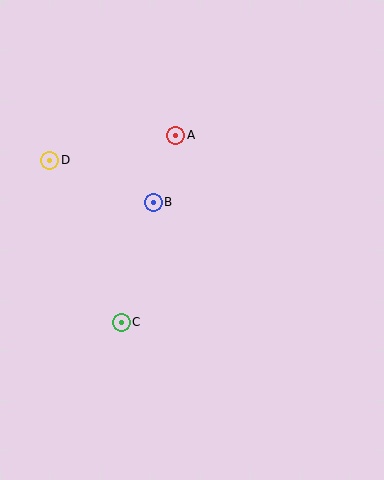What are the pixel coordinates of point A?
Point A is at (176, 135).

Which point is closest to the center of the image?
Point B at (153, 202) is closest to the center.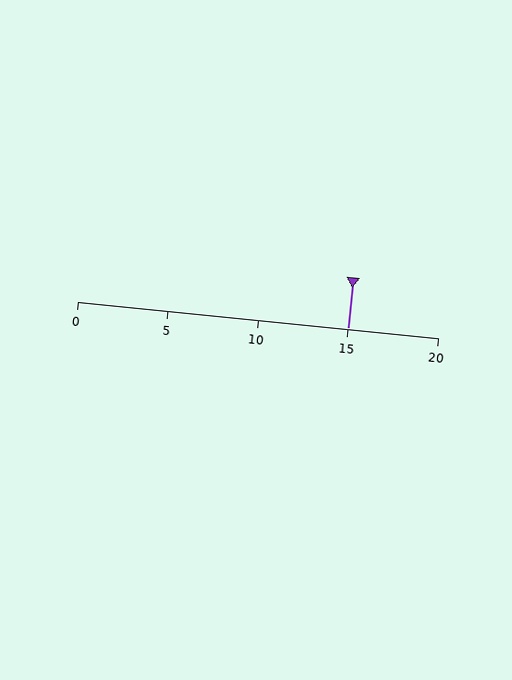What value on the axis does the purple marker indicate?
The marker indicates approximately 15.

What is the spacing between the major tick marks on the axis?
The major ticks are spaced 5 apart.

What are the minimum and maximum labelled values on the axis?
The axis runs from 0 to 20.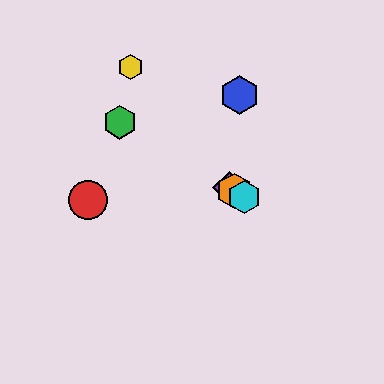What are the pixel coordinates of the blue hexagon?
The blue hexagon is at (239, 95).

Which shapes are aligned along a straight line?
The green hexagon, the purple diamond, the orange hexagon, the cyan hexagon are aligned along a straight line.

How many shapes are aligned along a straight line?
4 shapes (the green hexagon, the purple diamond, the orange hexagon, the cyan hexagon) are aligned along a straight line.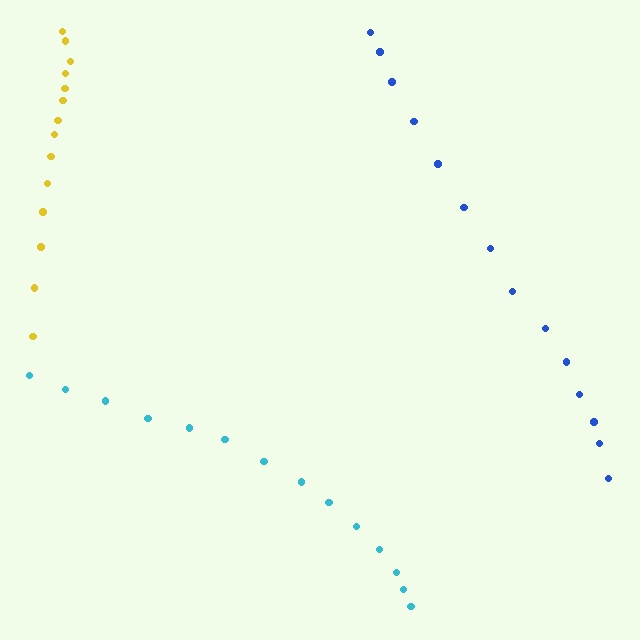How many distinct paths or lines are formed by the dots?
There are 3 distinct paths.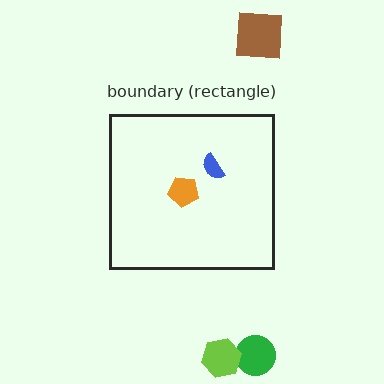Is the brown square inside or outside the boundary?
Outside.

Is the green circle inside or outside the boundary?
Outside.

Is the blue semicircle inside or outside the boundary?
Inside.